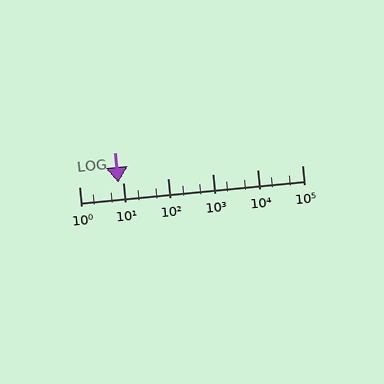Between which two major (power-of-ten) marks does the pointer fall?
The pointer is between 1 and 10.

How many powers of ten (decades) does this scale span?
The scale spans 5 decades, from 1 to 100000.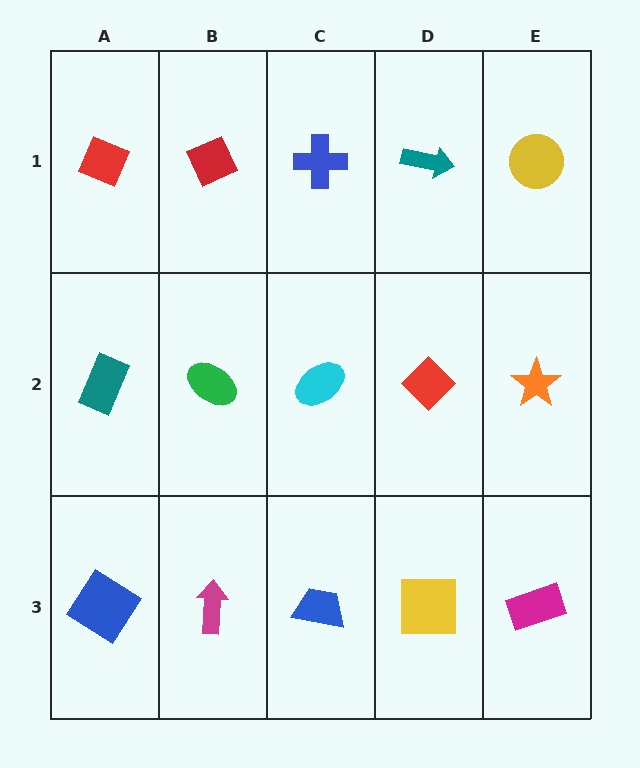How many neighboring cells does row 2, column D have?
4.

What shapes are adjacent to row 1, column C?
A cyan ellipse (row 2, column C), a red diamond (row 1, column B), a teal arrow (row 1, column D).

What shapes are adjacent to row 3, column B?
A green ellipse (row 2, column B), a blue diamond (row 3, column A), a blue trapezoid (row 3, column C).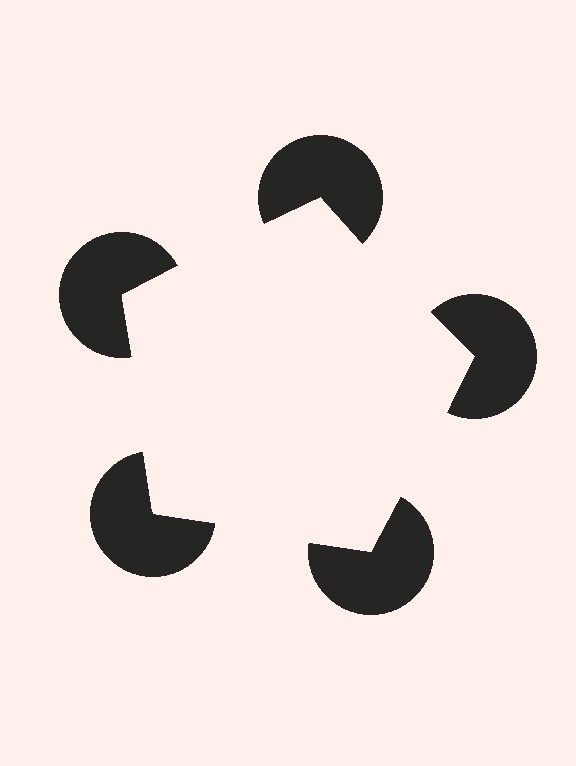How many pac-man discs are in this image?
There are 5 — one at each vertex of the illusory pentagon.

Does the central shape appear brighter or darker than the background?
It typically appears slightly brighter than the background, even though no actual brightness change is drawn.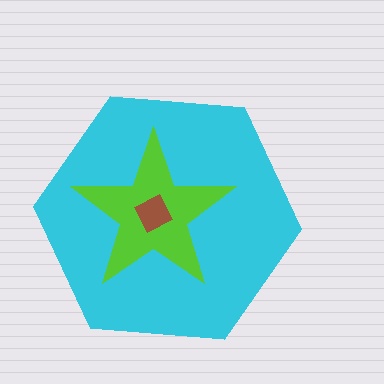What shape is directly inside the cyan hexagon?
The lime star.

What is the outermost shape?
The cyan hexagon.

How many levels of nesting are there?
3.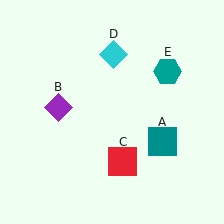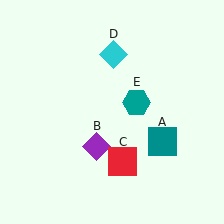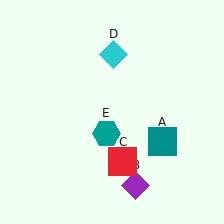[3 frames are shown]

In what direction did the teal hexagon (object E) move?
The teal hexagon (object E) moved down and to the left.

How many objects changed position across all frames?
2 objects changed position: purple diamond (object B), teal hexagon (object E).